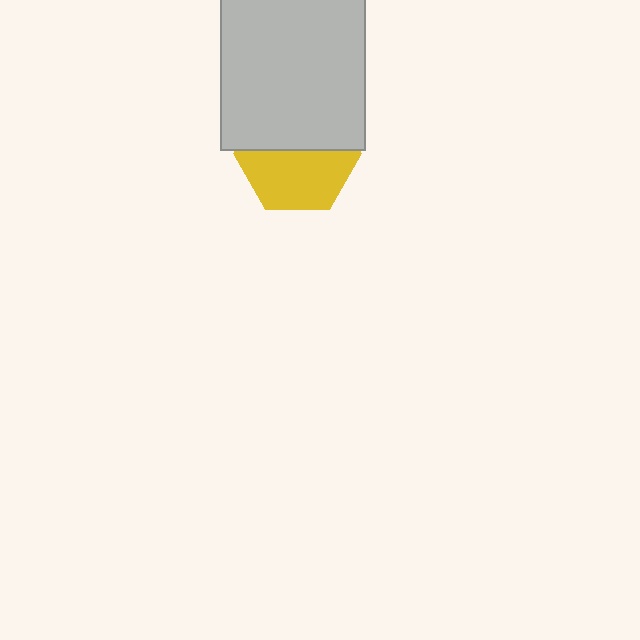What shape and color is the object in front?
The object in front is a light gray rectangle.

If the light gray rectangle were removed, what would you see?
You would see the complete yellow hexagon.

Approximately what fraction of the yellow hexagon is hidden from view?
Roughly 47% of the yellow hexagon is hidden behind the light gray rectangle.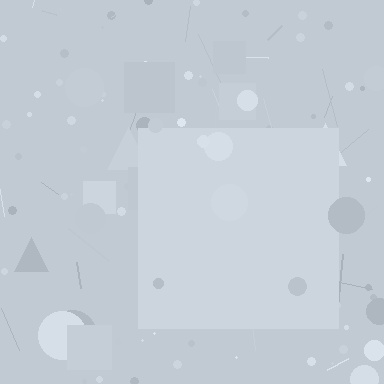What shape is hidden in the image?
A square is hidden in the image.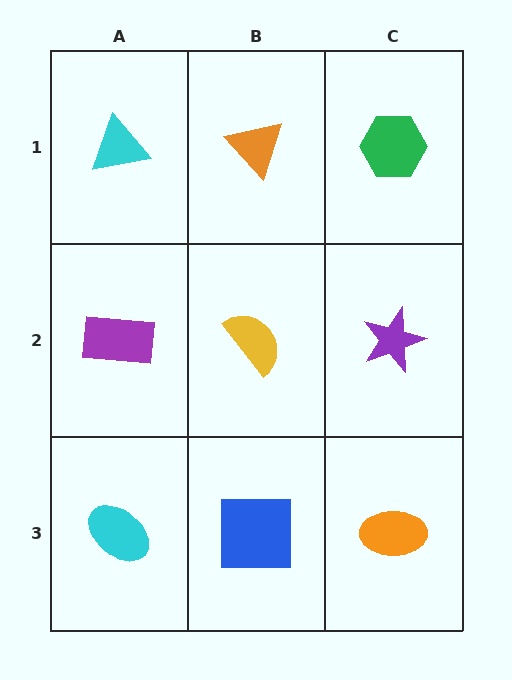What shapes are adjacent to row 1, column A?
A purple rectangle (row 2, column A), an orange triangle (row 1, column B).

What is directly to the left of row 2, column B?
A purple rectangle.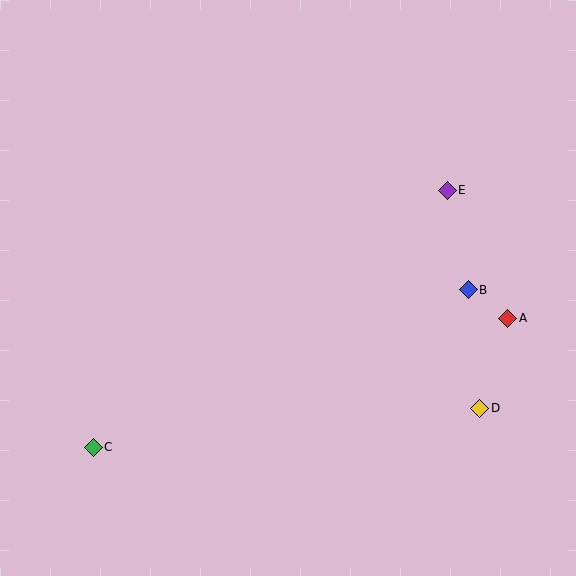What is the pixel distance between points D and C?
The distance between D and C is 388 pixels.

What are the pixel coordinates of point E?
Point E is at (447, 190).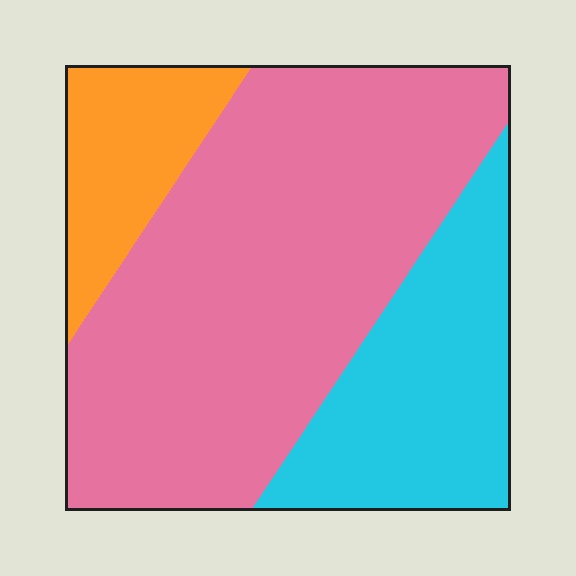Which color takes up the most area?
Pink, at roughly 60%.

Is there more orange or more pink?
Pink.